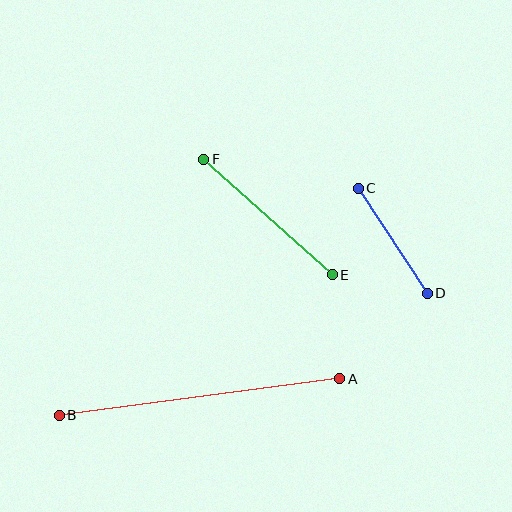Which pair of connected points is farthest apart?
Points A and B are farthest apart.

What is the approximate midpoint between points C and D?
The midpoint is at approximately (393, 241) pixels.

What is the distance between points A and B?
The distance is approximately 283 pixels.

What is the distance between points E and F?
The distance is approximately 173 pixels.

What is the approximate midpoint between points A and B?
The midpoint is at approximately (200, 397) pixels.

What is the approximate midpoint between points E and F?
The midpoint is at approximately (268, 217) pixels.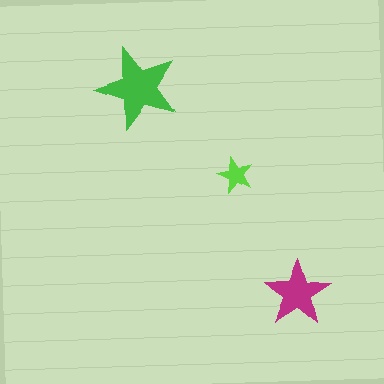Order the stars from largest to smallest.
the green one, the magenta one, the lime one.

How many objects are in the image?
There are 3 objects in the image.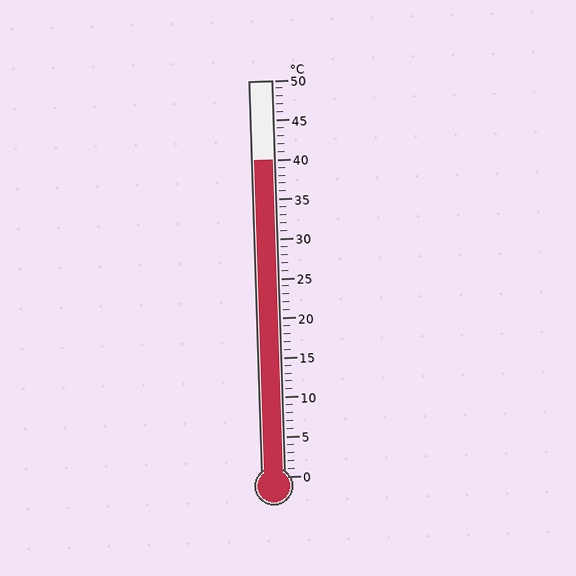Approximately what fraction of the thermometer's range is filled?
The thermometer is filled to approximately 80% of its range.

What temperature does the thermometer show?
The thermometer shows approximately 40°C.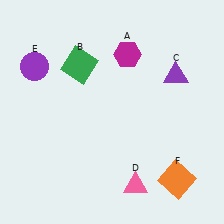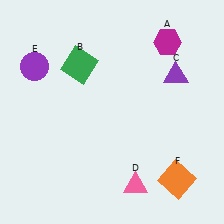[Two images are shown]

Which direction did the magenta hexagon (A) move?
The magenta hexagon (A) moved right.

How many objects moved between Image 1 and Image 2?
1 object moved between the two images.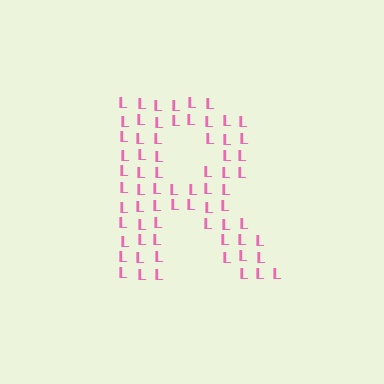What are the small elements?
The small elements are letter L's.